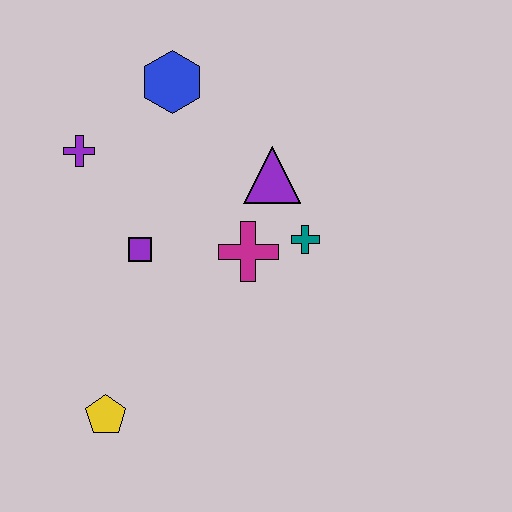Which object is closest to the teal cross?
The magenta cross is closest to the teal cross.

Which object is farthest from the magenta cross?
The yellow pentagon is farthest from the magenta cross.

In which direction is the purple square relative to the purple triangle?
The purple square is to the left of the purple triangle.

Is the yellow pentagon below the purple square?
Yes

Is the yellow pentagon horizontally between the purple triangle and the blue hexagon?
No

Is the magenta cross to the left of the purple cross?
No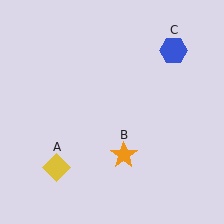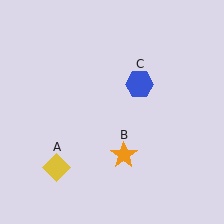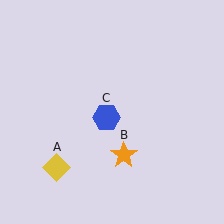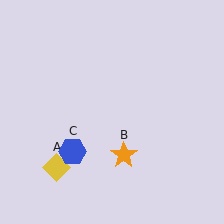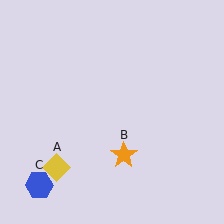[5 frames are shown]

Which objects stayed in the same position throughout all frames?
Yellow diamond (object A) and orange star (object B) remained stationary.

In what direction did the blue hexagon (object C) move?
The blue hexagon (object C) moved down and to the left.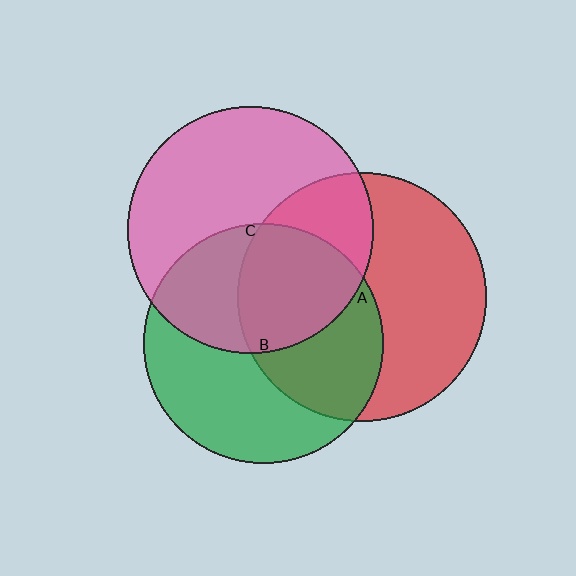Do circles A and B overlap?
Yes.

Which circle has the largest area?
Circle A (red).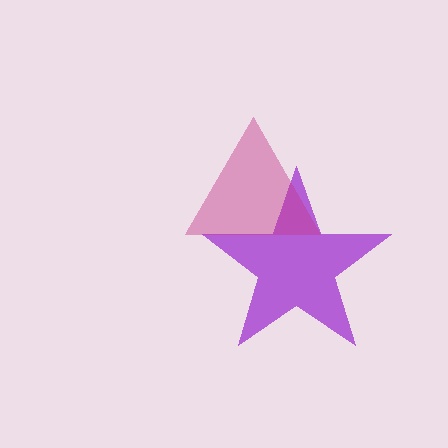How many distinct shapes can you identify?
There are 2 distinct shapes: a purple star, a magenta triangle.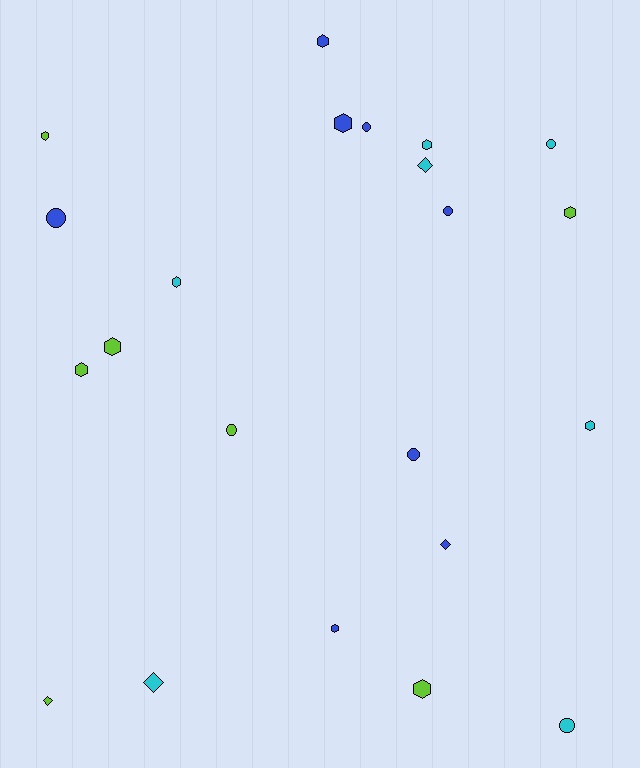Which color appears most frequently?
Blue, with 8 objects.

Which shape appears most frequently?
Hexagon, with 11 objects.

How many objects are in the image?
There are 22 objects.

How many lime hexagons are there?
There are 5 lime hexagons.